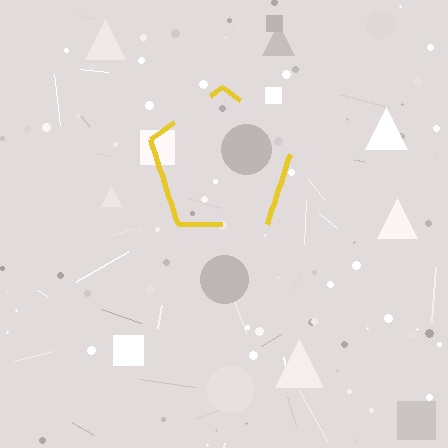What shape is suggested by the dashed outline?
The dashed outline suggests a pentagon.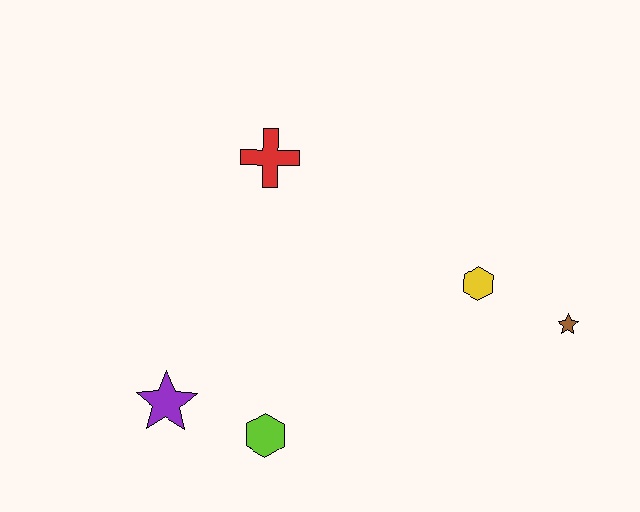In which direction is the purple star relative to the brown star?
The purple star is to the left of the brown star.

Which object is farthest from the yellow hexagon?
The purple star is farthest from the yellow hexagon.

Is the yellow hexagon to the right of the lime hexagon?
Yes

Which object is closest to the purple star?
The lime hexagon is closest to the purple star.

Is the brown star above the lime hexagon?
Yes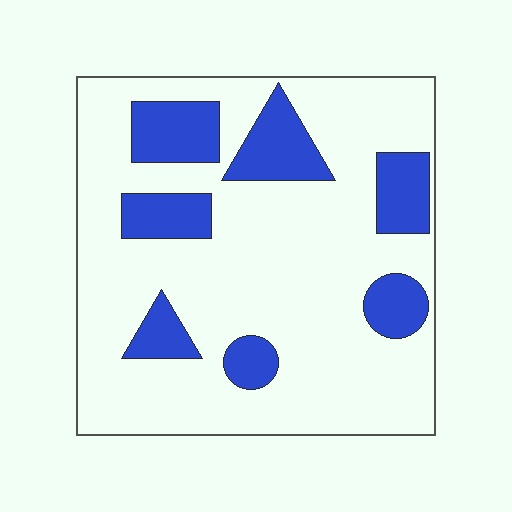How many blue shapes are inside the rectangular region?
7.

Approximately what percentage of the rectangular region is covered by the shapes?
Approximately 20%.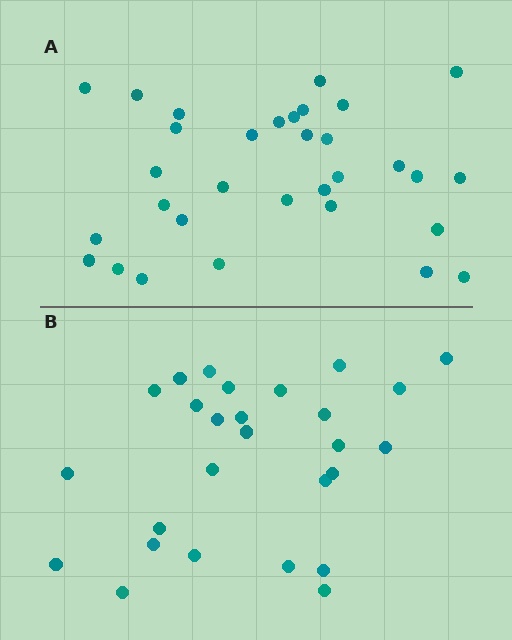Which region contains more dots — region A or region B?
Region A (the top region) has more dots.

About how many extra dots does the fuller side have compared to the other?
Region A has about 5 more dots than region B.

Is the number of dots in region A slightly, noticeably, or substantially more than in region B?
Region A has only slightly more — the two regions are fairly close. The ratio is roughly 1.2 to 1.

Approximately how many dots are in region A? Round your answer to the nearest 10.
About 30 dots. (The exact count is 32, which rounds to 30.)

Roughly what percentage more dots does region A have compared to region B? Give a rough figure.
About 20% more.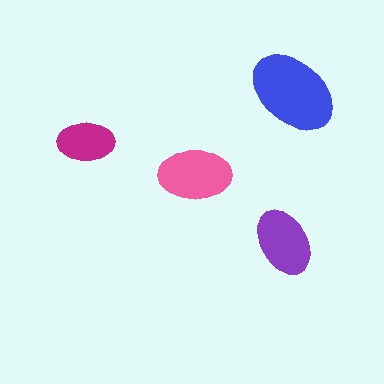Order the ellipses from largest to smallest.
the blue one, the pink one, the purple one, the magenta one.